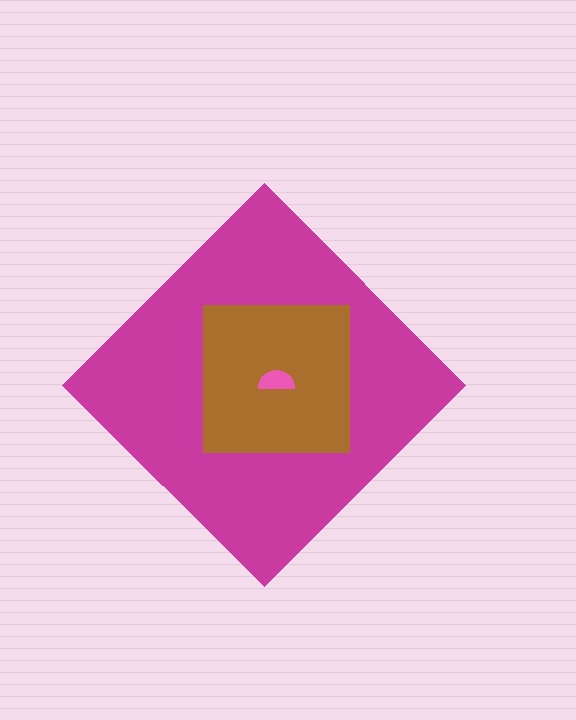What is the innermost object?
The pink semicircle.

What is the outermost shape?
The magenta diamond.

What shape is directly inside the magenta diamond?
The brown square.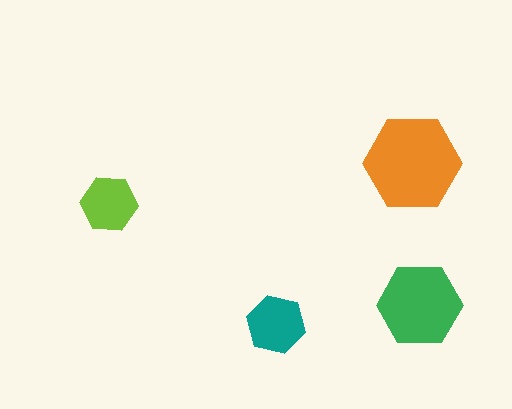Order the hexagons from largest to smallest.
the orange one, the green one, the teal one, the lime one.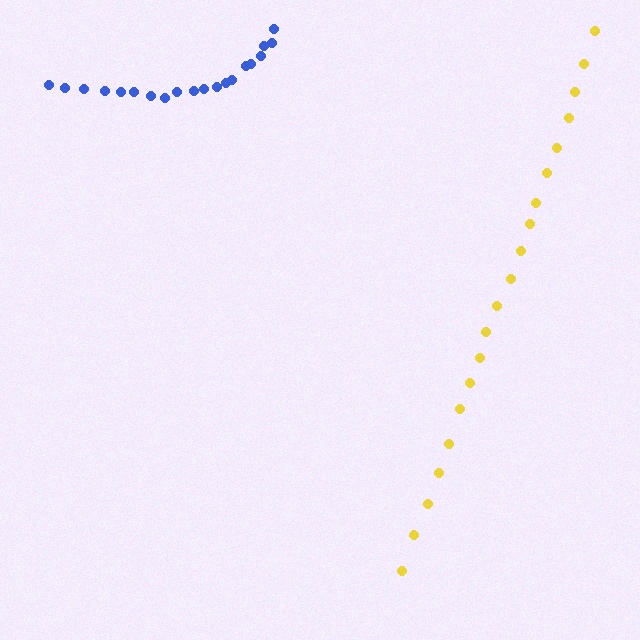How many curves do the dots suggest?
There are 2 distinct paths.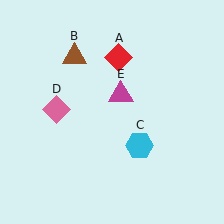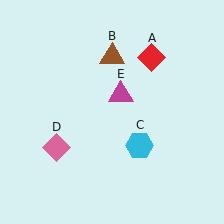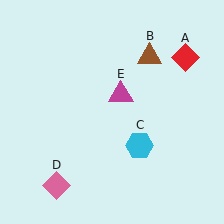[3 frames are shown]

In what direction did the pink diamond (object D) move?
The pink diamond (object D) moved down.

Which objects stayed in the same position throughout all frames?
Cyan hexagon (object C) and magenta triangle (object E) remained stationary.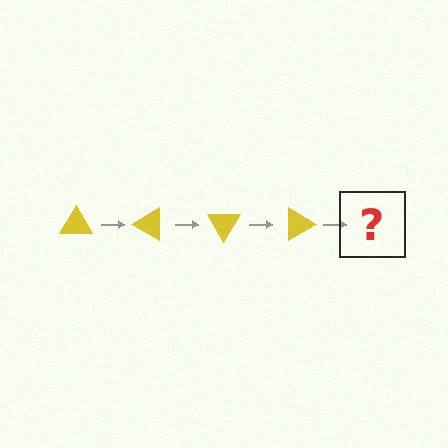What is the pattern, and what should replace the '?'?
The pattern is that the triangle rotates 30 degrees each step. The '?' should be a yellow triangle rotated 120 degrees.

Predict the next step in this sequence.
The next step is a yellow triangle rotated 120 degrees.